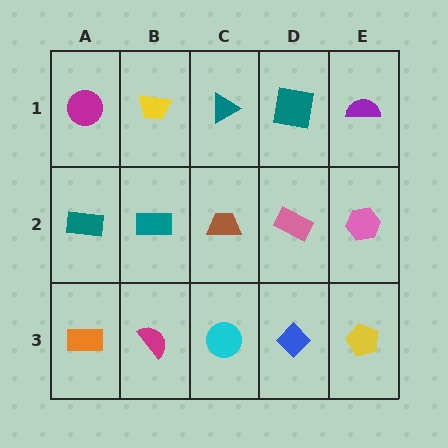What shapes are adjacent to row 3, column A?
A teal rectangle (row 2, column A), a magenta semicircle (row 3, column B).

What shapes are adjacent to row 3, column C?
A brown trapezoid (row 2, column C), a magenta semicircle (row 3, column B), a blue diamond (row 3, column D).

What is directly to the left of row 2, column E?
A pink rectangle.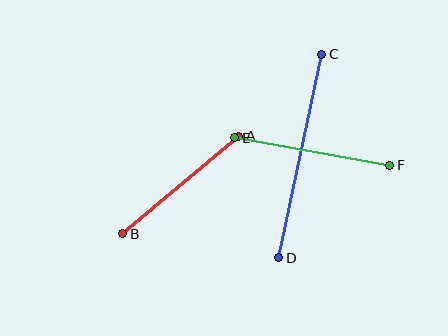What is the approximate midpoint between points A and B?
The midpoint is at approximately (181, 185) pixels.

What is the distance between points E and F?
The distance is approximately 157 pixels.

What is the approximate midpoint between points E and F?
The midpoint is at approximately (312, 152) pixels.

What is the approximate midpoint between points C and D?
The midpoint is at approximately (300, 156) pixels.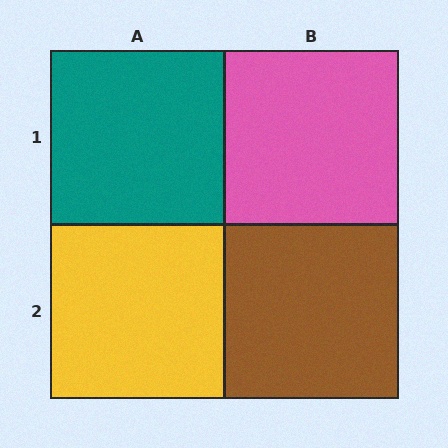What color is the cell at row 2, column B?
Brown.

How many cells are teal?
1 cell is teal.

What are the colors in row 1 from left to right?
Teal, pink.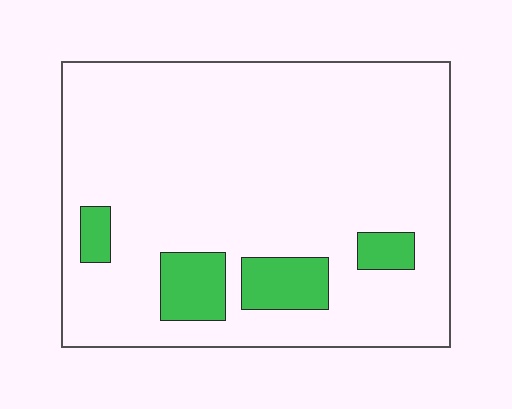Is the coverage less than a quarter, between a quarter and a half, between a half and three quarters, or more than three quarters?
Less than a quarter.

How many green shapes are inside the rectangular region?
4.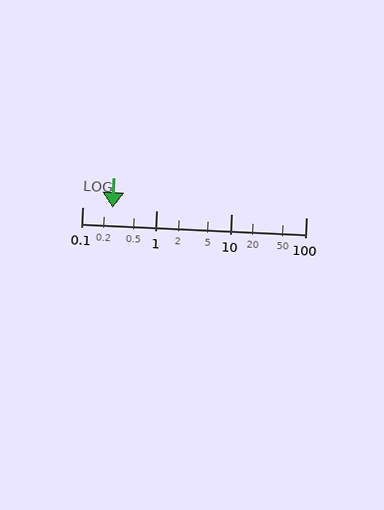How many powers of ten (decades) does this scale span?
The scale spans 3 decades, from 0.1 to 100.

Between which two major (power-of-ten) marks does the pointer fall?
The pointer is between 0.1 and 1.